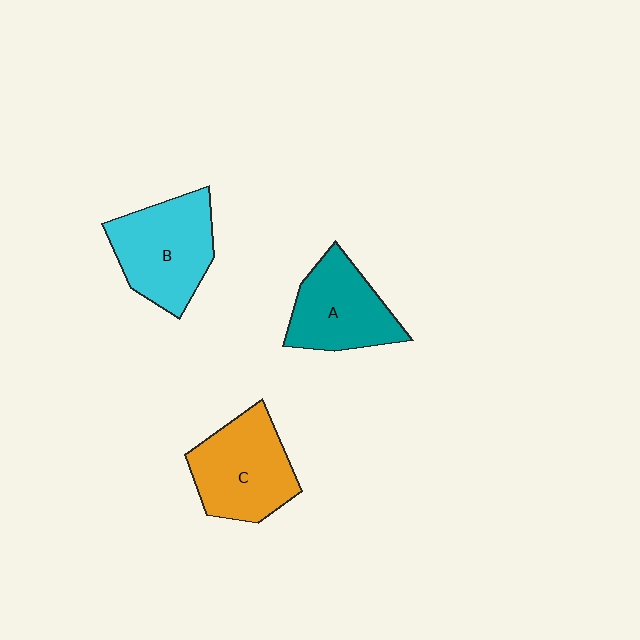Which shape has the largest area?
Shape B (cyan).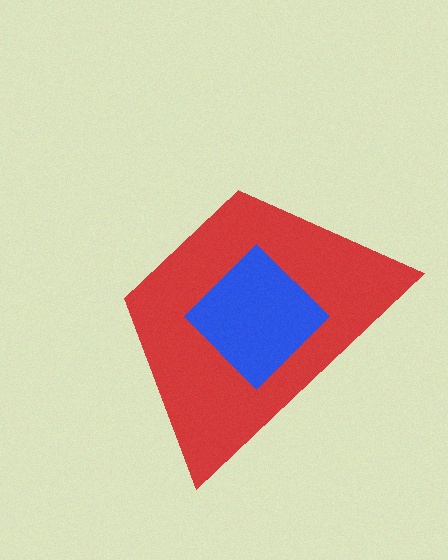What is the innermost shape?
The blue diamond.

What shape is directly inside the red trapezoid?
The blue diamond.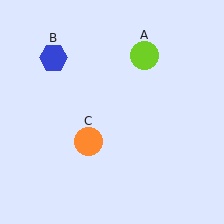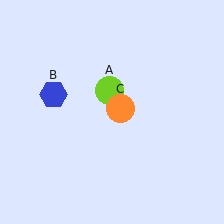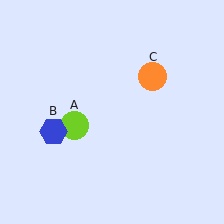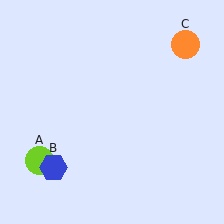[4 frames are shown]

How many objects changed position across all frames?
3 objects changed position: lime circle (object A), blue hexagon (object B), orange circle (object C).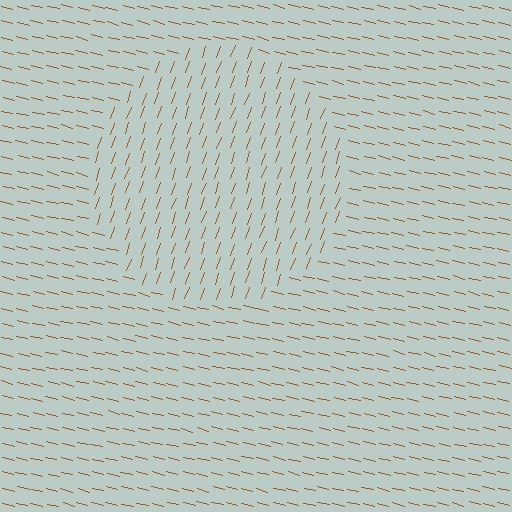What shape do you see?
I see a circle.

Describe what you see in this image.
The image is filled with small brown line segments. A circle region in the image has lines oriented differently from the surrounding lines, creating a visible texture boundary.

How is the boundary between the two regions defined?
The boundary is defined purely by a change in line orientation (approximately 84 degrees difference). All lines are the same color and thickness.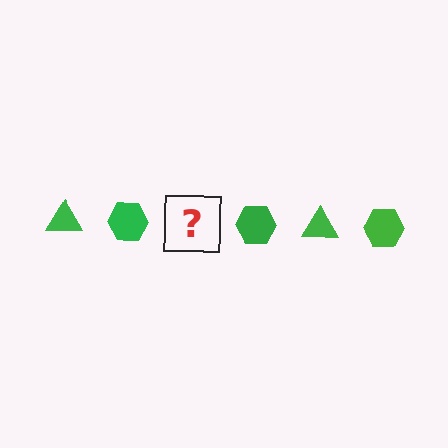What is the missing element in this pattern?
The missing element is a green triangle.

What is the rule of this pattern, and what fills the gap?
The rule is that the pattern cycles through triangle, hexagon shapes in green. The gap should be filled with a green triangle.